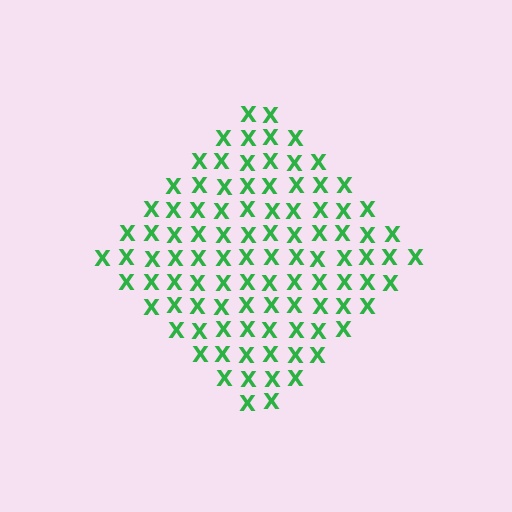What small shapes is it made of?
It is made of small letter X's.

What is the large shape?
The large shape is a diamond.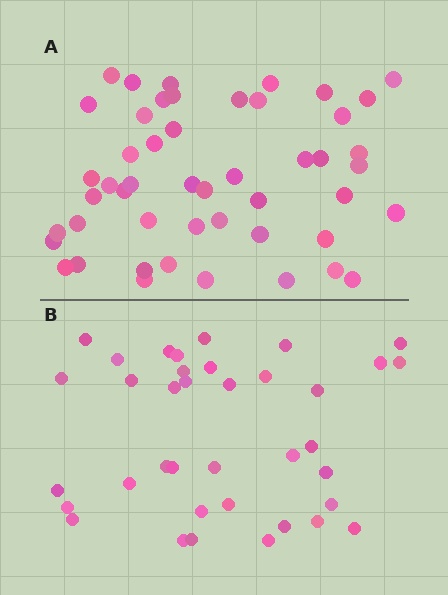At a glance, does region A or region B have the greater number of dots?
Region A (the top region) has more dots.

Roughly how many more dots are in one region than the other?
Region A has roughly 12 or so more dots than region B.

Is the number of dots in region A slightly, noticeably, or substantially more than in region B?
Region A has noticeably more, but not dramatically so. The ratio is roughly 1.3 to 1.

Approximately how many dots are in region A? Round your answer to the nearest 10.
About 50 dots. (The exact count is 49, which rounds to 50.)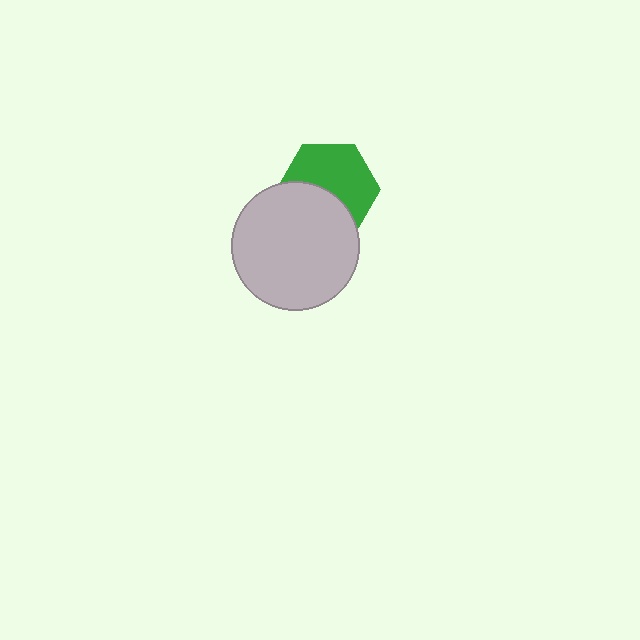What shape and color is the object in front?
The object in front is a light gray circle.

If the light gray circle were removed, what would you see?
You would see the complete green hexagon.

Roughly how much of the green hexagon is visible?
About half of it is visible (roughly 58%).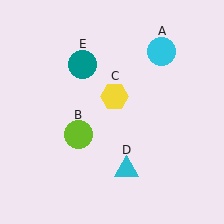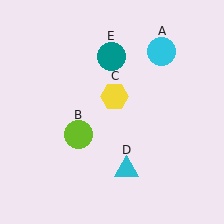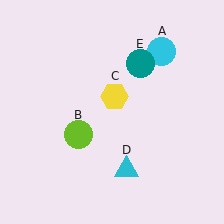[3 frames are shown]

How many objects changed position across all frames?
1 object changed position: teal circle (object E).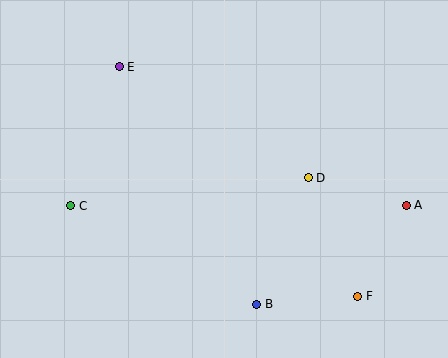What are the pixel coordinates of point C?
Point C is at (71, 206).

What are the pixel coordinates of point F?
Point F is at (358, 296).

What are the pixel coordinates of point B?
Point B is at (257, 304).